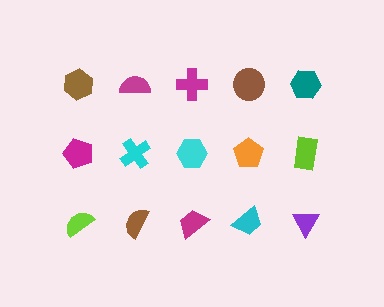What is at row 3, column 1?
A lime semicircle.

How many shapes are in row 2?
5 shapes.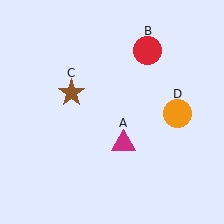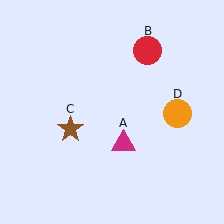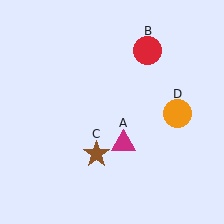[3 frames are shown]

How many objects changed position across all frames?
1 object changed position: brown star (object C).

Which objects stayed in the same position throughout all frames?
Magenta triangle (object A) and red circle (object B) and orange circle (object D) remained stationary.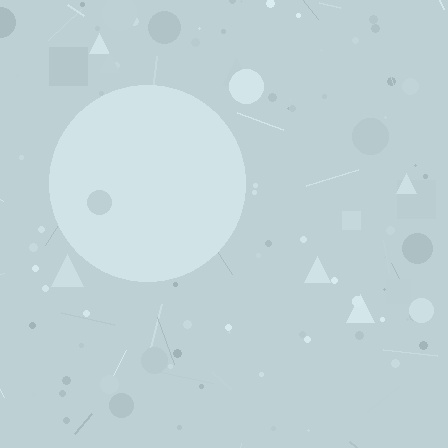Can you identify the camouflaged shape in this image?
The camouflaged shape is a circle.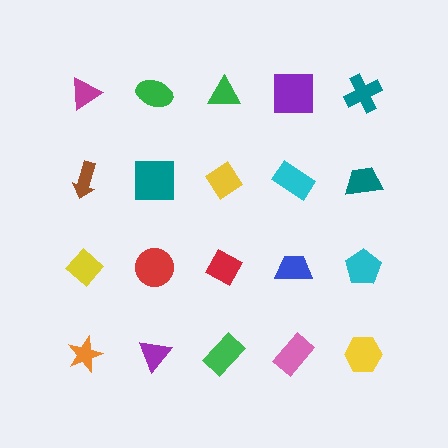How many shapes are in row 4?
5 shapes.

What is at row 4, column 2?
A purple triangle.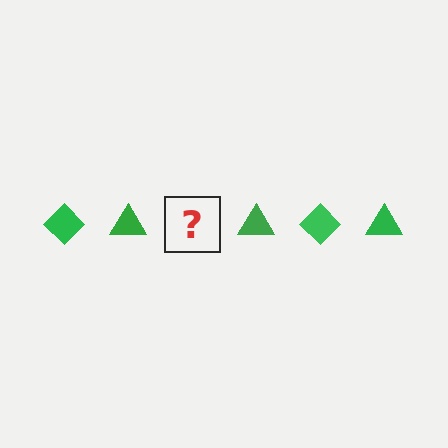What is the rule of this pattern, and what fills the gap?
The rule is that the pattern cycles through diamond, triangle shapes in green. The gap should be filled with a green diamond.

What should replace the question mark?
The question mark should be replaced with a green diamond.